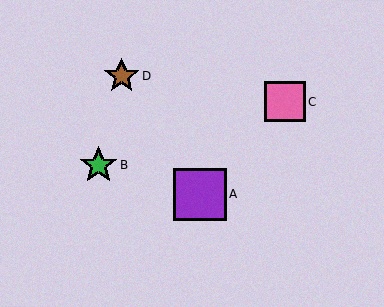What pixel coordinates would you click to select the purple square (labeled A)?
Click at (200, 194) to select the purple square A.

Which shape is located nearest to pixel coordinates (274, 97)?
The pink square (labeled C) at (285, 102) is nearest to that location.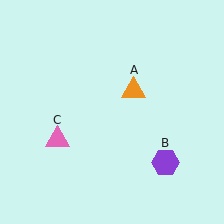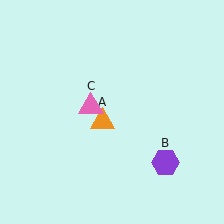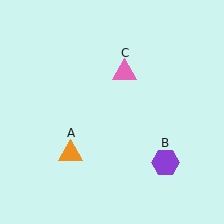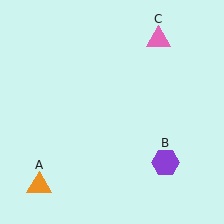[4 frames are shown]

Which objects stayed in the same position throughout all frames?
Purple hexagon (object B) remained stationary.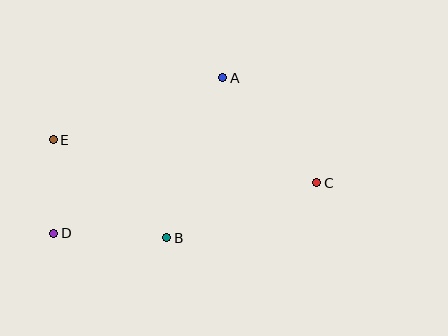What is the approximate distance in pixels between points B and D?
The distance between B and D is approximately 113 pixels.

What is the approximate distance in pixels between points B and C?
The distance between B and C is approximately 160 pixels.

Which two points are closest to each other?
Points D and E are closest to each other.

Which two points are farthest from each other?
Points C and D are farthest from each other.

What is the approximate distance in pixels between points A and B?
The distance between A and B is approximately 169 pixels.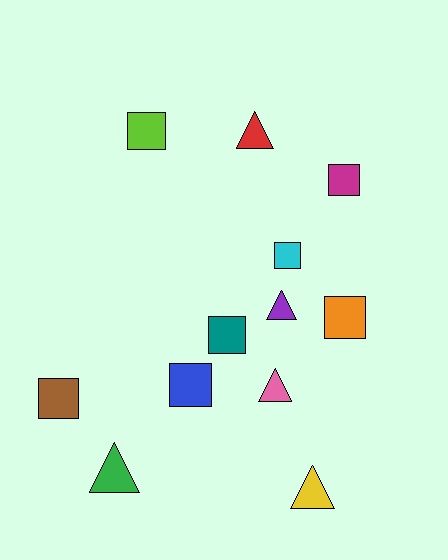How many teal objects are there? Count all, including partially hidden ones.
There is 1 teal object.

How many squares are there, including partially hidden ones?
There are 7 squares.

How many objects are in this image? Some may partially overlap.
There are 12 objects.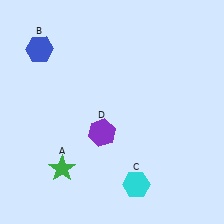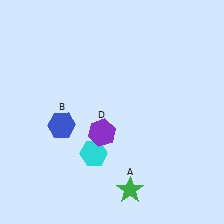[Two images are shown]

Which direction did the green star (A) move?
The green star (A) moved right.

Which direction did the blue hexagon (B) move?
The blue hexagon (B) moved down.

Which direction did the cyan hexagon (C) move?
The cyan hexagon (C) moved left.